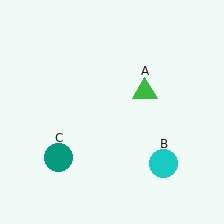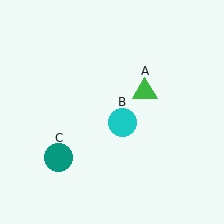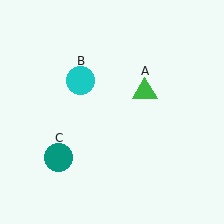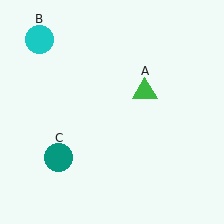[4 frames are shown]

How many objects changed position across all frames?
1 object changed position: cyan circle (object B).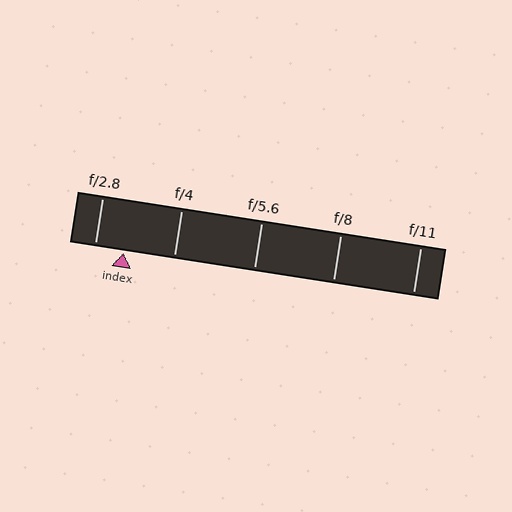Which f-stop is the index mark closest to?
The index mark is closest to f/2.8.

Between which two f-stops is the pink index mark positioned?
The index mark is between f/2.8 and f/4.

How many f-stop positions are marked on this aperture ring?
There are 5 f-stop positions marked.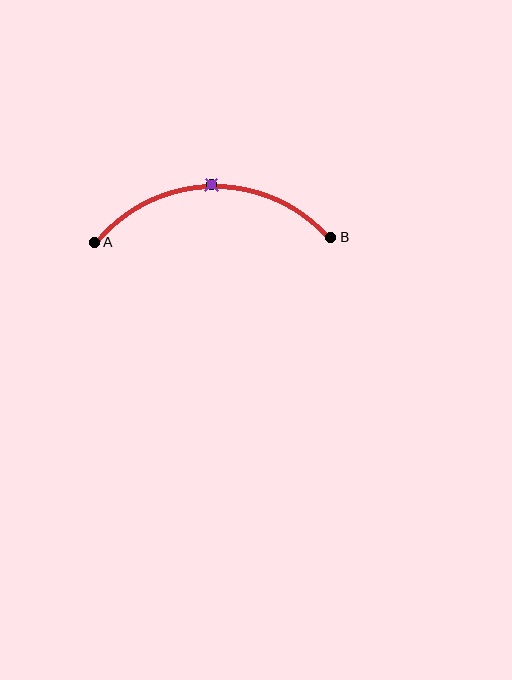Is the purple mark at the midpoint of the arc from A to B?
Yes. The purple mark lies on the arc at equal arc-length from both A and B — it is the arc midpoint.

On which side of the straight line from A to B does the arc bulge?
The arc bulges above the straight line connecting A and B.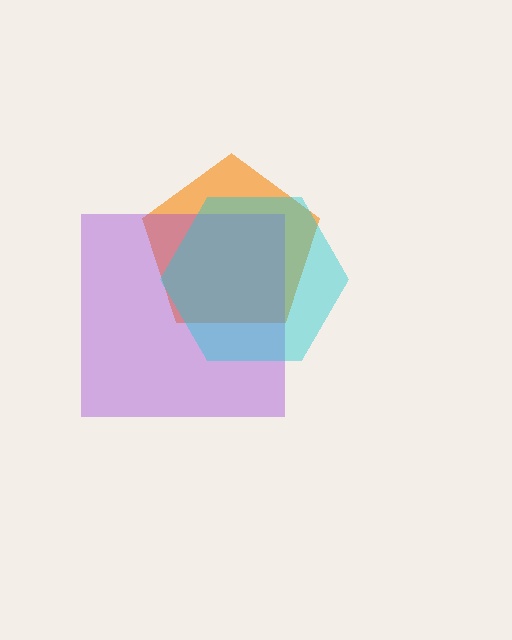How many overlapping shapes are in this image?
There are 3 overlapping shapes in the image.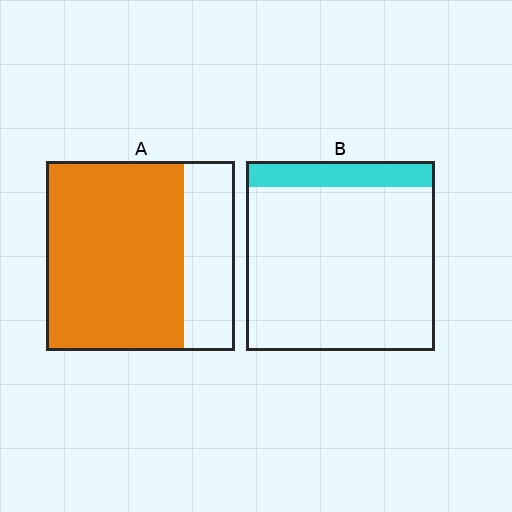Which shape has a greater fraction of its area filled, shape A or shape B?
Shape A.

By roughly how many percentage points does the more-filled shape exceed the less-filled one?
By roughly 60 percentage points (A over B).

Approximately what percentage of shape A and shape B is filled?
A is approximately 75% and B is approximately 15%.